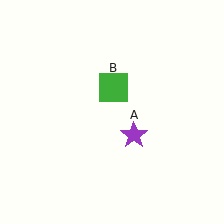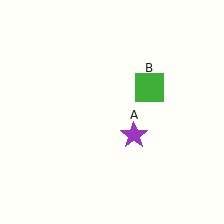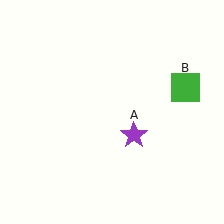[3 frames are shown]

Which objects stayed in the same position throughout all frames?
Purple star (object A) remained stationary.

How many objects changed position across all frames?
1 object changed position: green square (object B).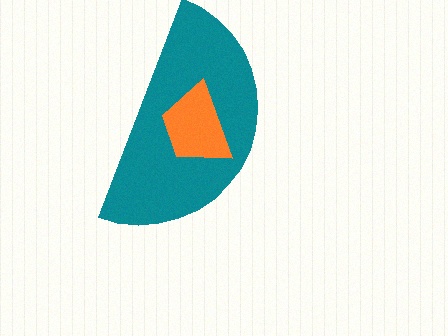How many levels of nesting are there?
2.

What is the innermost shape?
The orange trapezoid.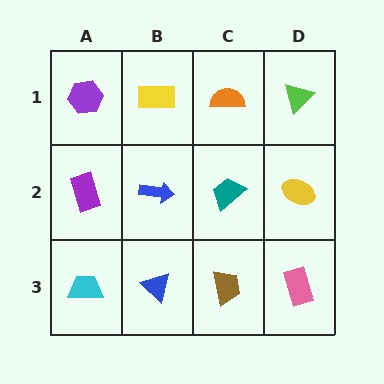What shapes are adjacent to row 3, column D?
A yellow ellipse (row 2, column D), a brown trapezoid (row 3, column C).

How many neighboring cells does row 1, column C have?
3.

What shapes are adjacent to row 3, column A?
A purple rectangle (row 2, column A), a blue triangle (row 3, column B).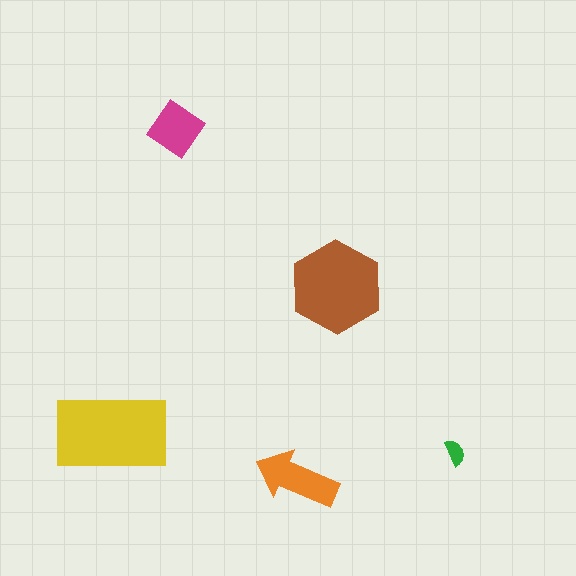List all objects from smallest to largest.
The green semicircle, the magenta diamond, the orange arrow, the brown hexagon, the yellow rectangle.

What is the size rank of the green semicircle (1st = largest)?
5th.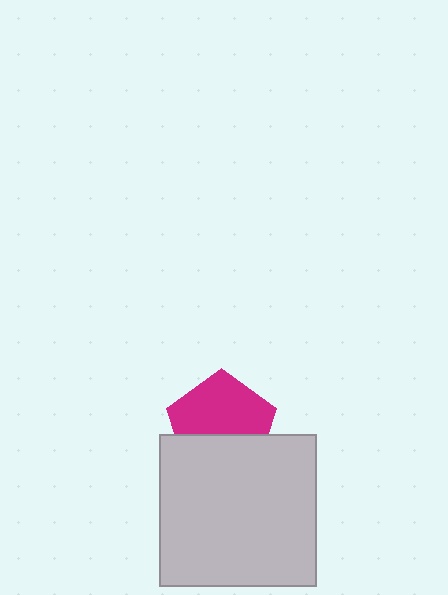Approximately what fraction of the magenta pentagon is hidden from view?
Roughly 41% of the magenta pentagon is hidden behind the light gray rectangle.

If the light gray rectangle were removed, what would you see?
You would see the complete magenta pentagon.